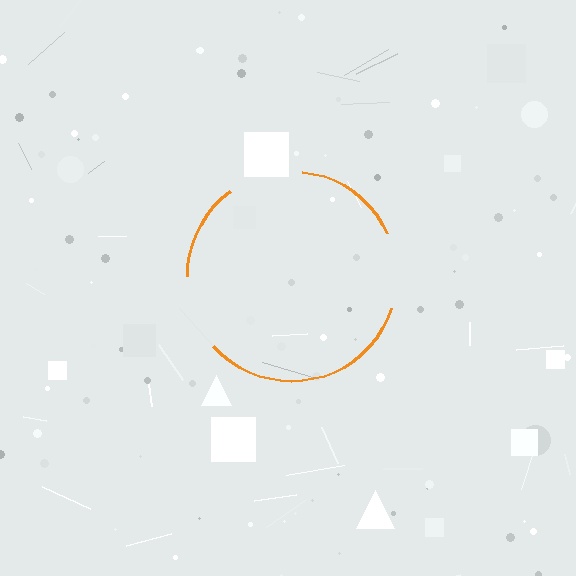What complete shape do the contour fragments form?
The contour fragments form a circle.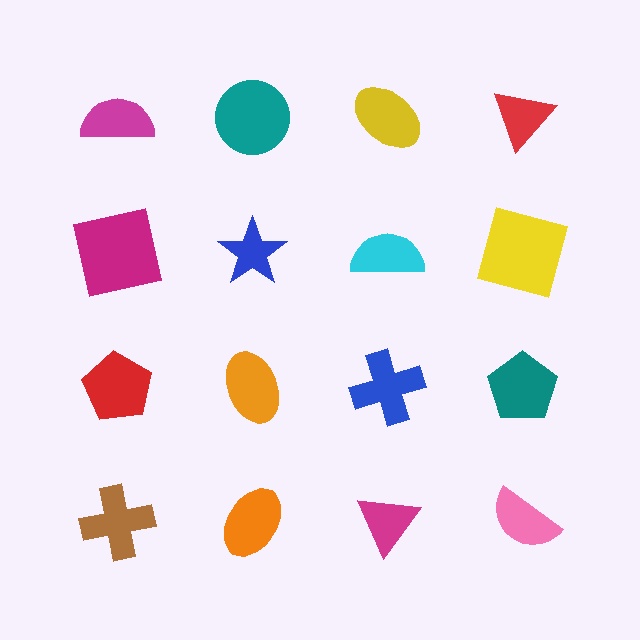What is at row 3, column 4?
A teal pentagon.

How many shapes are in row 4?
4 shapes.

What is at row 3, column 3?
A blue cross.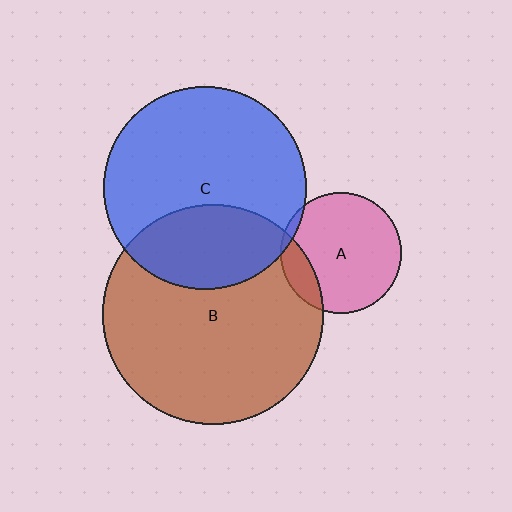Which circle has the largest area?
Circle B (brown).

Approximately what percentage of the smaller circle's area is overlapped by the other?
Approximately 5%.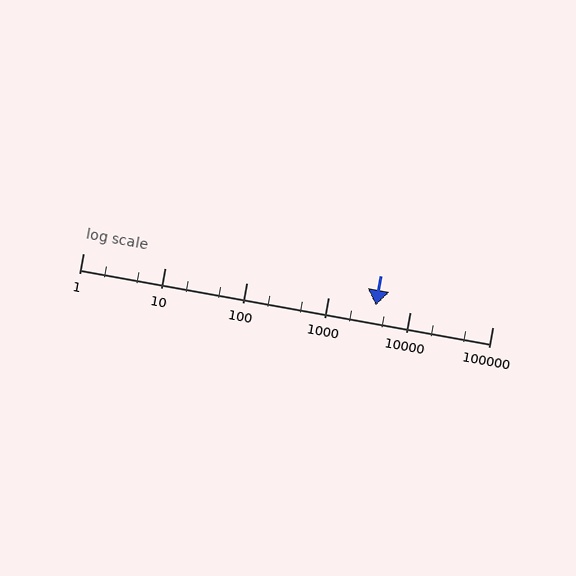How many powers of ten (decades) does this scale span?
The scale spans 5 decades, from 1 to 100000.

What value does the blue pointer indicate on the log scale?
The pointer indicates approximately 3800.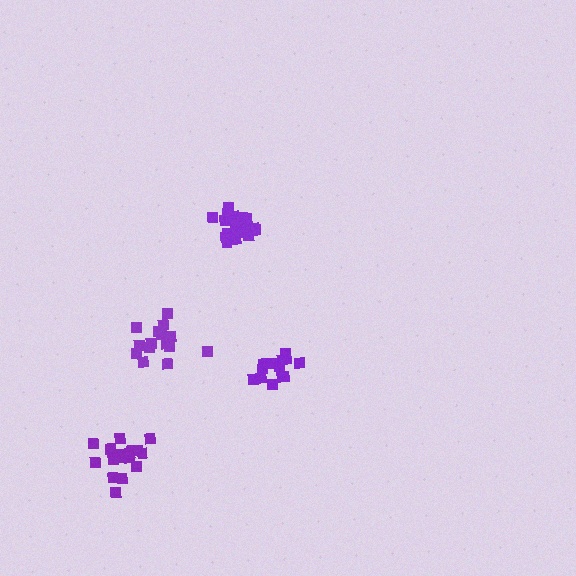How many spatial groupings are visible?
There are 4 spatial groupings.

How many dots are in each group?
Group 1: 16 dots, Group 2: 13 dots, Group 3: 18 dots, Group 4: 17 dots (64 total).